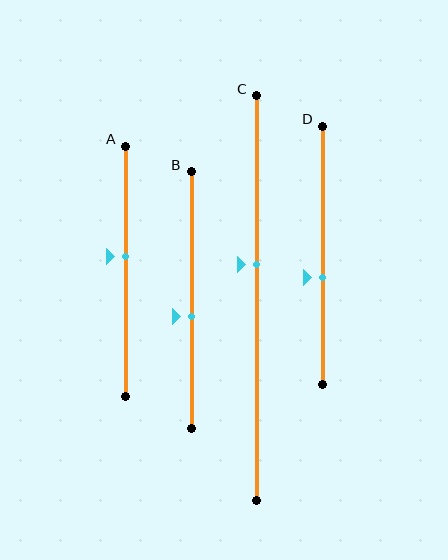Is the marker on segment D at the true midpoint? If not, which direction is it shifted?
No, the marker on segment D is shifted downward by about 8% of the segment length.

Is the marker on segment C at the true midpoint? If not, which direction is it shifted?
No, the marker on segment C is shifted upward by about 8% of the segment length.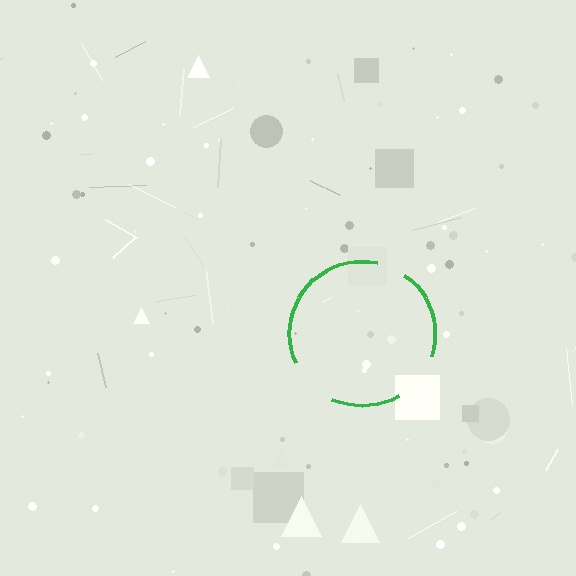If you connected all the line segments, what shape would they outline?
They would outline a circle.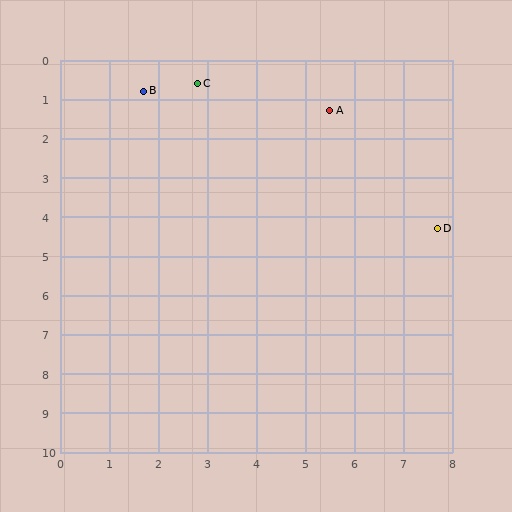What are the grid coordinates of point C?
Point C is at approximately (2.8, 0.6).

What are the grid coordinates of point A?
Point A is at approximately (5.5, 1.3).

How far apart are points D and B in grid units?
Points D and B are about 6.9 grid units apart.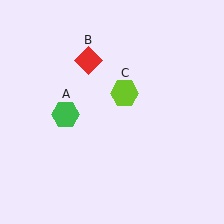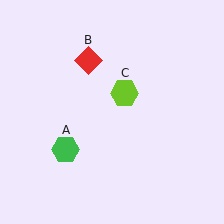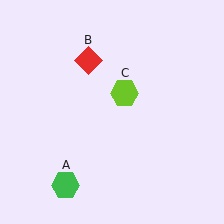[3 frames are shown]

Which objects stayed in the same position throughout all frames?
Red diamond (object B) and lime hexagon (object C) remained stationary.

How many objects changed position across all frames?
1 object changed position: green hexagon (object A).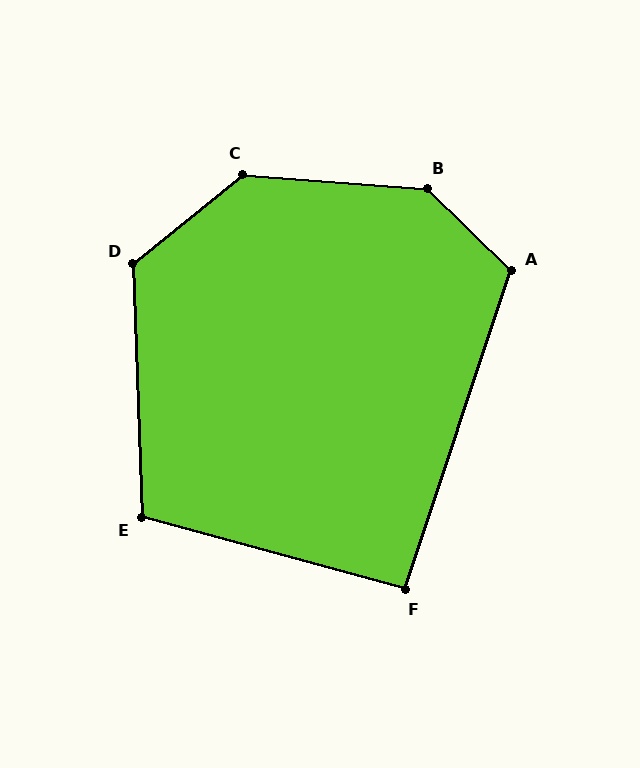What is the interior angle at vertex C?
Approximately 137 degrees (obtuse).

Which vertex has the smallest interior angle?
F, at approximately 93 degrees.